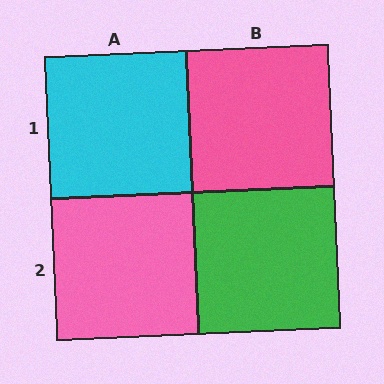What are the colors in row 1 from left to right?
Cyan, pink.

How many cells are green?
1 cell is green.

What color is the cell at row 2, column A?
Pink.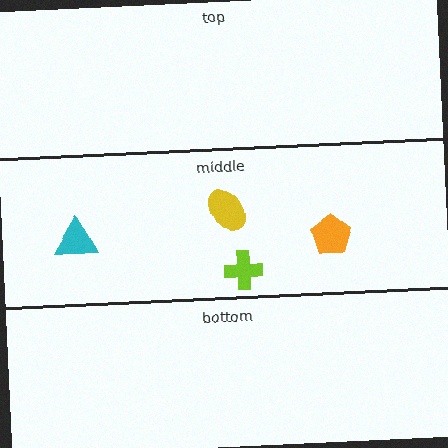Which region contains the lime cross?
The middle region.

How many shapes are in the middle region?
4.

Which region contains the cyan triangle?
The middle region.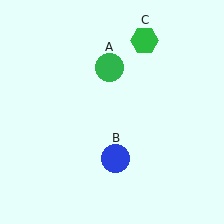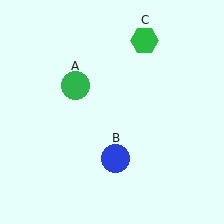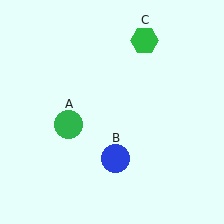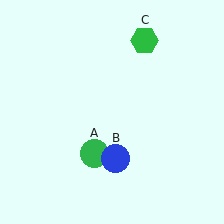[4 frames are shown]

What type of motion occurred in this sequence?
The green circle (object A) rotated counterclockwise around the center of the scene.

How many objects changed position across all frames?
1 object changed position: green circle (object A).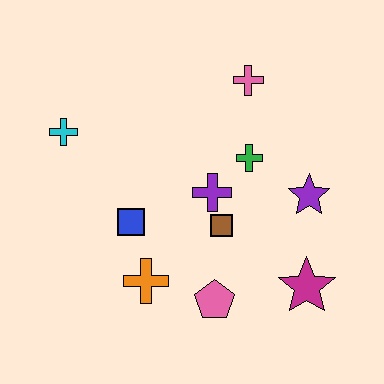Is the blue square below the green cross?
Yes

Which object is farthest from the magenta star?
The cyan cross is farthest from the magenta star.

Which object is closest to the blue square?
The orange cross is closest to the blue square.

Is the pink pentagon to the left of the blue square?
No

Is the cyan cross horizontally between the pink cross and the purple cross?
No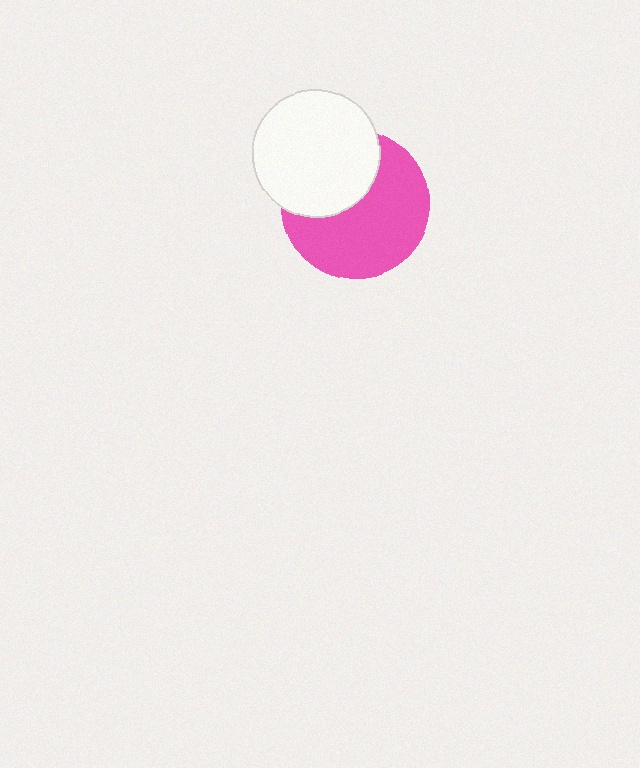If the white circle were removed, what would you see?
You would see the complete pink circle.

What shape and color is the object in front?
The object in front is a white circle.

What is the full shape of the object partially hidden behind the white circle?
The partially hidden object is a pink circle.